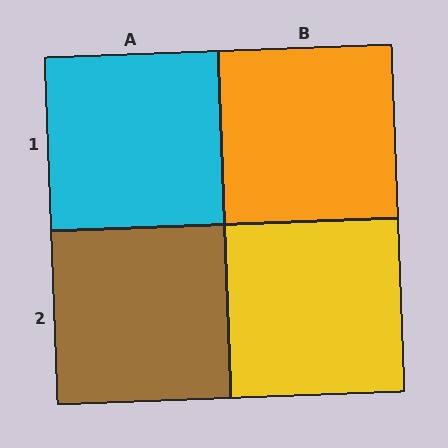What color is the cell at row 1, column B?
Orange.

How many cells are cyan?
1 cell is cyan.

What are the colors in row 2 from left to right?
Brown, yellow.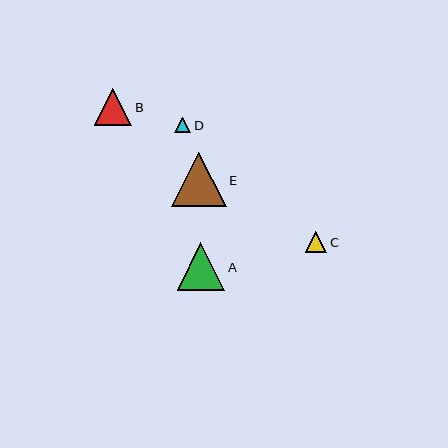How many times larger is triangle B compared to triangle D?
Triangle B is approximately 2.3 times the size of triangle D.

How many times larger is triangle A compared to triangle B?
Triangle A is approximately 1.3 times the size of triangle B.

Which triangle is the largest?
Triangle E is the largest with a size of approximately 55 pixels.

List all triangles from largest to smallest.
From largest to smallest: E, A, B, C, D.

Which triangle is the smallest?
Triangle D is the smallest with a size of approximately 16 pixels.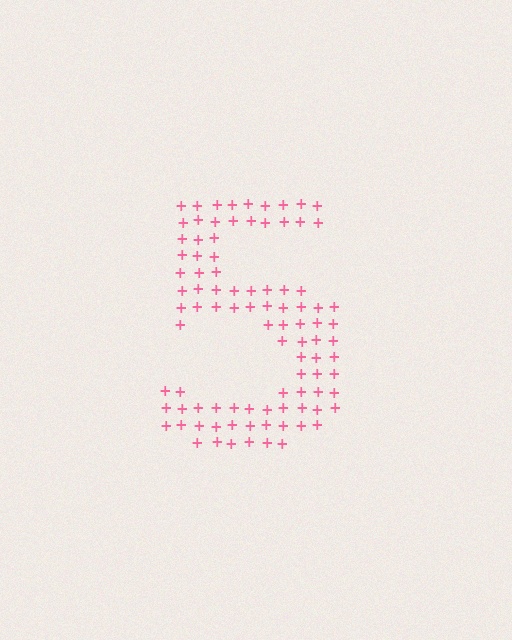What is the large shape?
The large shape is the digit 5.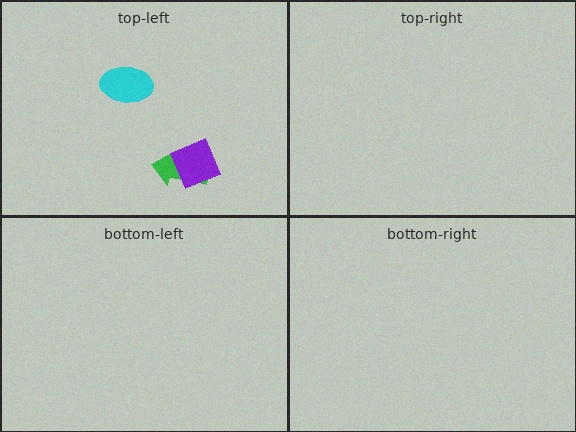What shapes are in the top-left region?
The green arrow, the cyan ellipse, the purple diamond.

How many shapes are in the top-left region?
3.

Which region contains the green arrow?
The top-left region.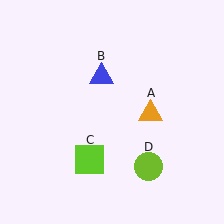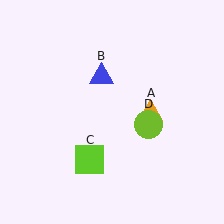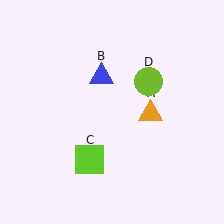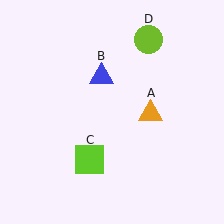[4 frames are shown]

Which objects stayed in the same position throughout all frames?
Orange triangle (object A) and blue triangle (object B) and lime square (object C) remained stationary.